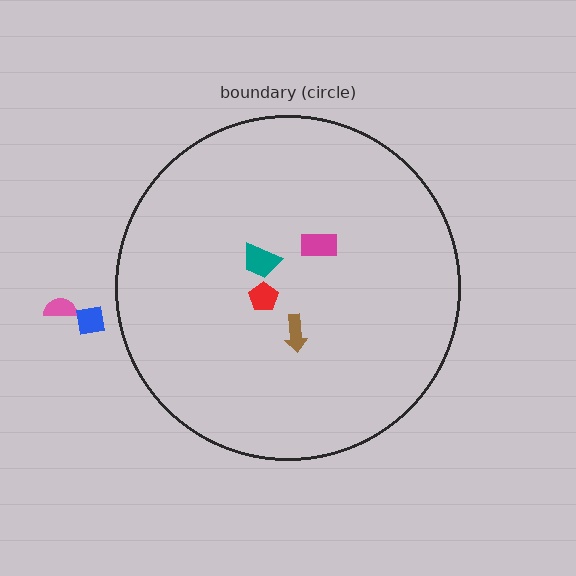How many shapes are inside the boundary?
4 inside, 2 outside.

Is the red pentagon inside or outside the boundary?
Inside.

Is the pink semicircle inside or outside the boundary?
Outside.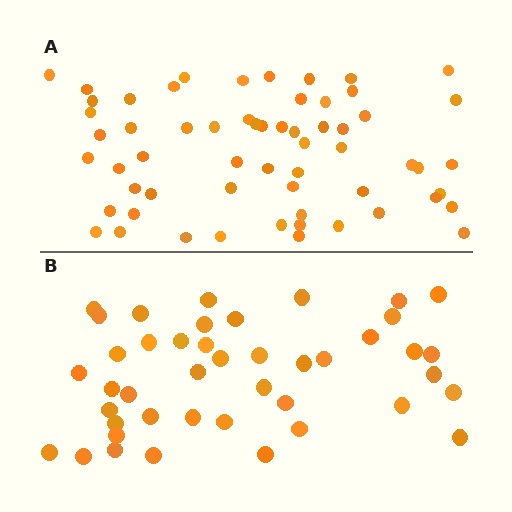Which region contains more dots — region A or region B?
Region A (the top region) has more dots.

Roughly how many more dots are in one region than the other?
Region A has approximately 15 more dots than region B.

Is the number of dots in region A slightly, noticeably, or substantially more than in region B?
Region A has noticeably more, but not dramatically so. The ratio is roughly 1.4 to 1.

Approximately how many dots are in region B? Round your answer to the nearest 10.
About 40 dots. (The exact count is 43, which rounds to 40.)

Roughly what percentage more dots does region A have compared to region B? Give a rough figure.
About 40% more.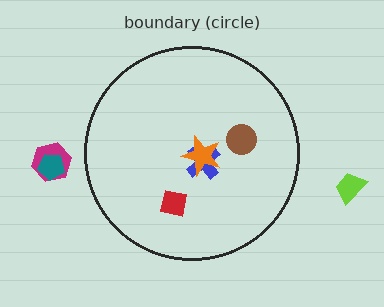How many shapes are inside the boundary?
4 inside, 3 outside.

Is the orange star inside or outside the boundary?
Inside.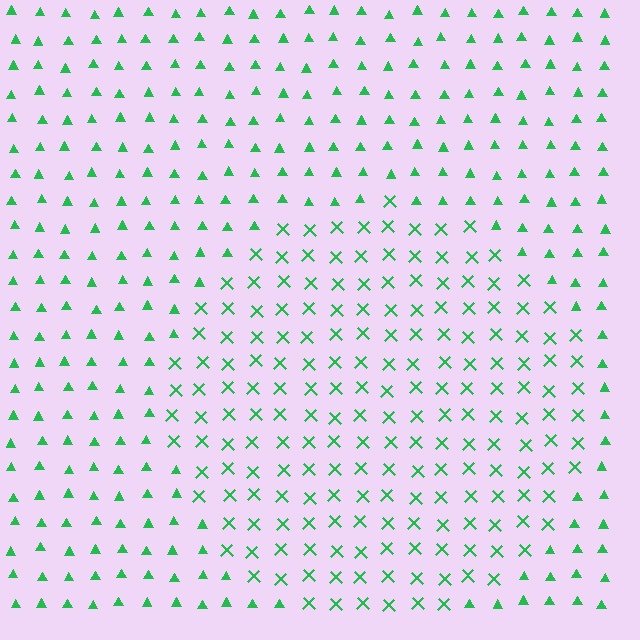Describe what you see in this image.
The image is filled with small green elements arranged in a uniform grid. A circle-shaped region contains X marks, while the surrounding area contains triangles. The boundary is defined purely by the change in element shape.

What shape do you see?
I see a circle.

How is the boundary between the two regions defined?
The boundary is defined by a change in element shape: X marks inside vs. triangles outside. All elements share the same color and spacing.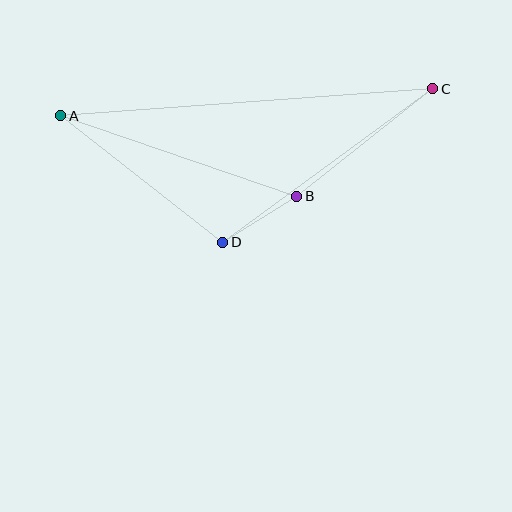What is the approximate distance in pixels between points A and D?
The distance between A and D is approximately 206 pixels.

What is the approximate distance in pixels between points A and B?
The distance between A and B is approximately 249 pixels.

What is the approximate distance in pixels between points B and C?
The distance between B and C is approximately 173 pixels.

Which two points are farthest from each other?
Points A and C are farthest from each other.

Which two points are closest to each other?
Points B and D are closest to each other.